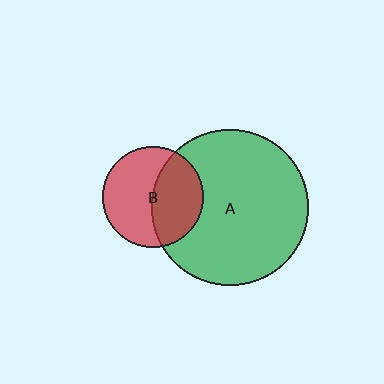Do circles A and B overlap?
Yes.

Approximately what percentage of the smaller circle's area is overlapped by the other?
Approximately 45%.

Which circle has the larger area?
Circle A (green).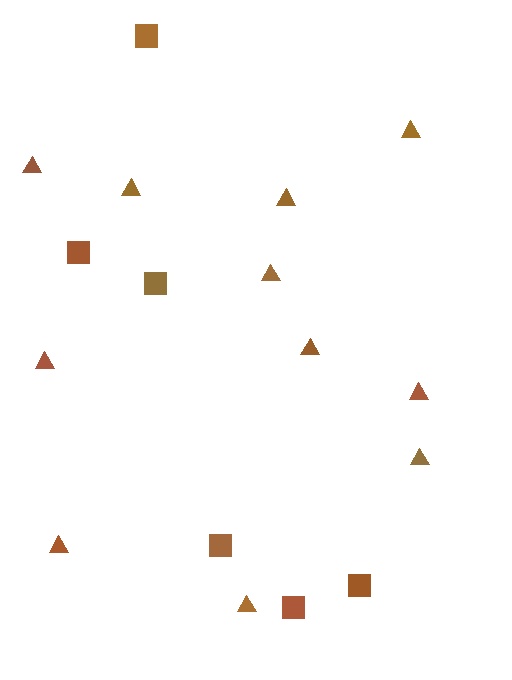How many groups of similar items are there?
There are 2 groups: one group of squares (6) and one group of triangles (11).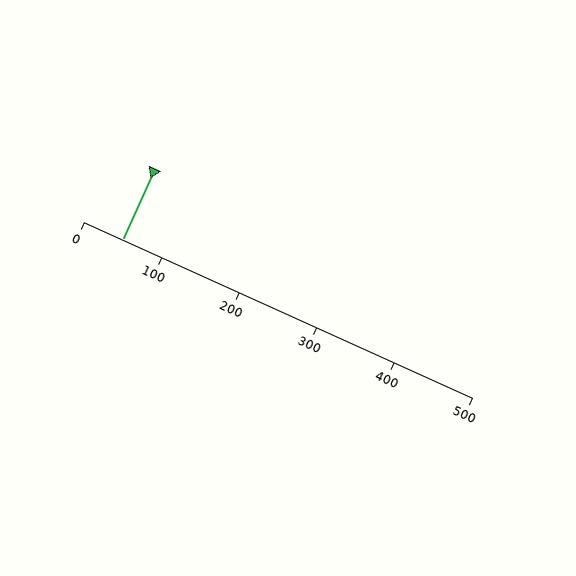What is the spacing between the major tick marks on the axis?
The major ticks are spaced 100 apart.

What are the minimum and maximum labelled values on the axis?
The axis runs from 0 to 500.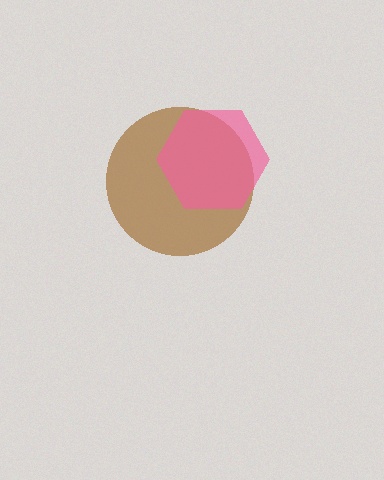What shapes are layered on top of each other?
The layered shapes are: a brown circle, a pink hexagon.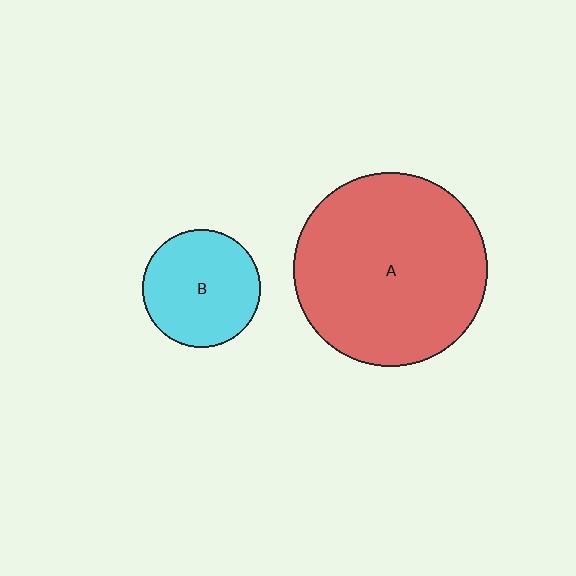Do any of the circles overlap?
No, none of the circles overlap.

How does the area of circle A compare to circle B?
Approximately 2.7 times.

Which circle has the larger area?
Circle A (red).